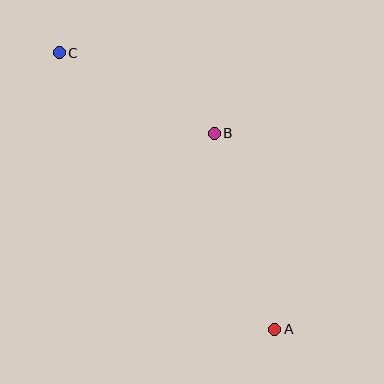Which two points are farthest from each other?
Points A and C are farthest from each other.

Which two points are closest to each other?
Points B and C are closest to each other.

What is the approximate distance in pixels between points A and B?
The distance between A and B is approximately 205 pixels.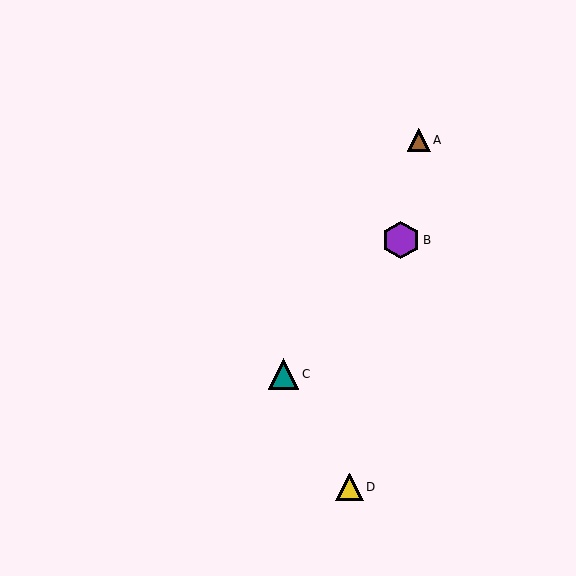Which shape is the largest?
The purple hexagon (labeled B) is the largest.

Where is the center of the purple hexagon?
The center of the purple hexagon is at (401, 240).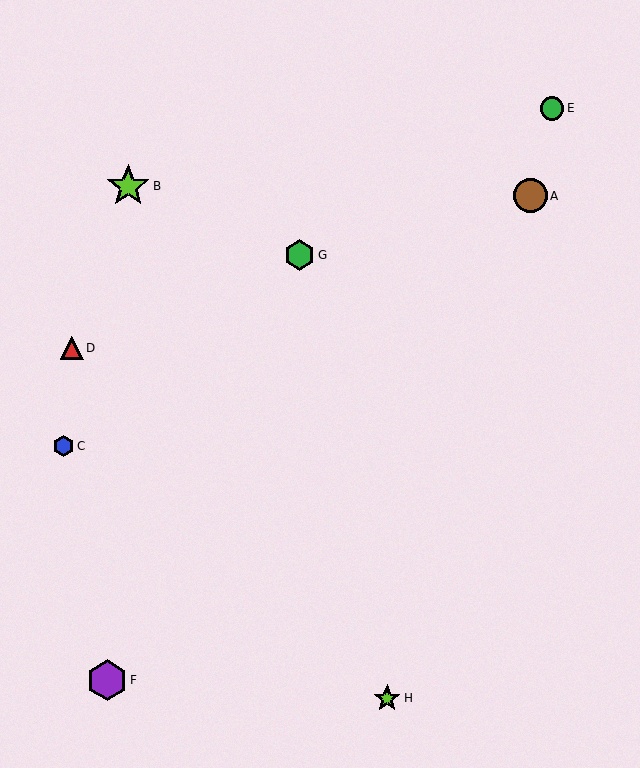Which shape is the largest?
The lime star (labeled B) is the largest.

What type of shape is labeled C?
Shape C is a blue hexagon.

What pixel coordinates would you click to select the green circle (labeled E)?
Click at (552, 108) to select the green circle E.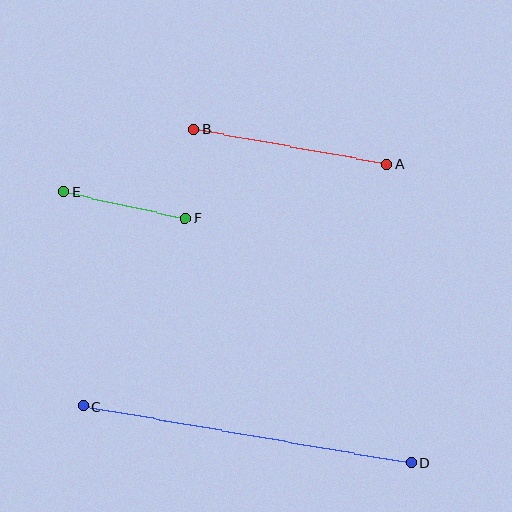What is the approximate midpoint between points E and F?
The midpoint is at approximately (124, 205) pixels.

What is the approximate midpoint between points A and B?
The midpoint is at approximately (291, 147) pixels.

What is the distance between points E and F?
The distance is approximately 124 pixels.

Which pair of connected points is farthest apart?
Points C and D are farthest apart.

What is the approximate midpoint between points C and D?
The midpoint is at approximately (247, 434) pixels.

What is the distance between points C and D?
The distance is approximately 333 pixels.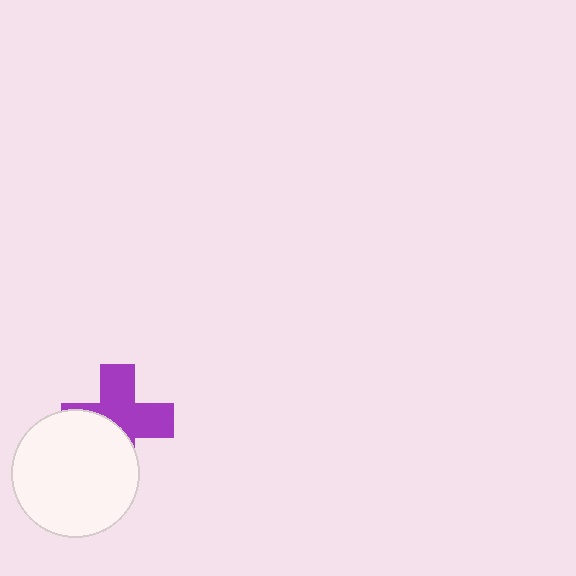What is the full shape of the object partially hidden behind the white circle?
The partially hidden object is a purple cross.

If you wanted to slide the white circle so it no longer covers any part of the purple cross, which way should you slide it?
Slide it toward the lower-left — that is the most direct way to separate the two shapes.